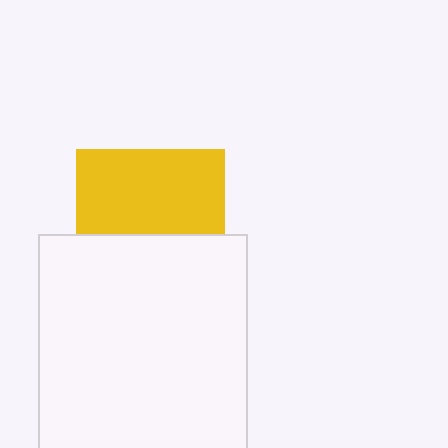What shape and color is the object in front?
The object in front is a white rectangle.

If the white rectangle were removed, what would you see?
You would see the complete yellow square.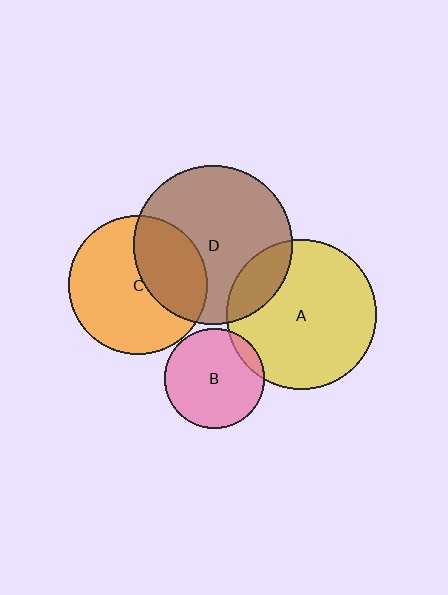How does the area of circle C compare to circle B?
Approximately 1.9 times.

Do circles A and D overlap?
Yes.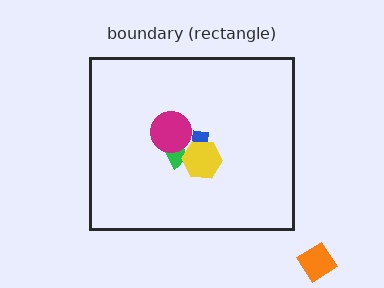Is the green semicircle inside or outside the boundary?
Inside.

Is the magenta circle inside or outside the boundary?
Inside.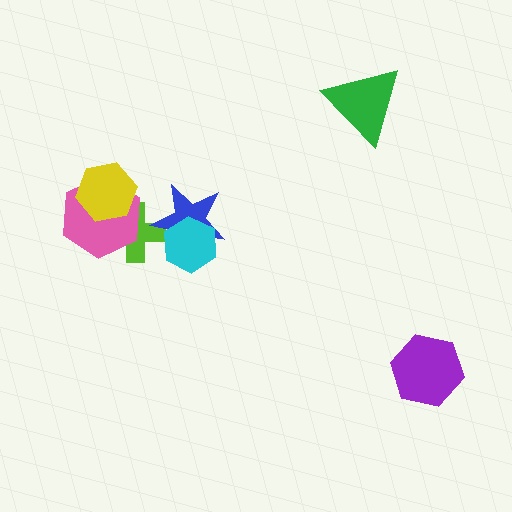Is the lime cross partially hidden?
Yes, it is partially covered by another shape.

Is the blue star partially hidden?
Yes, it is partially covered by another shape.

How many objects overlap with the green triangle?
0 objects overlap with the green triangle.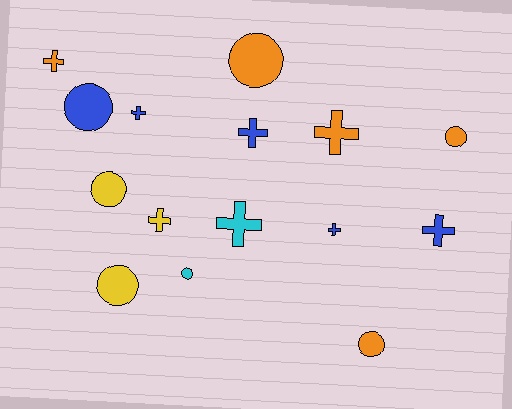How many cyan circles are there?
There is 1 cyan circle.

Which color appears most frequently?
Blue, with 5 objects.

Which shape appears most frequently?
Cross, with 8 objects.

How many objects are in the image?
There are 15 objects.